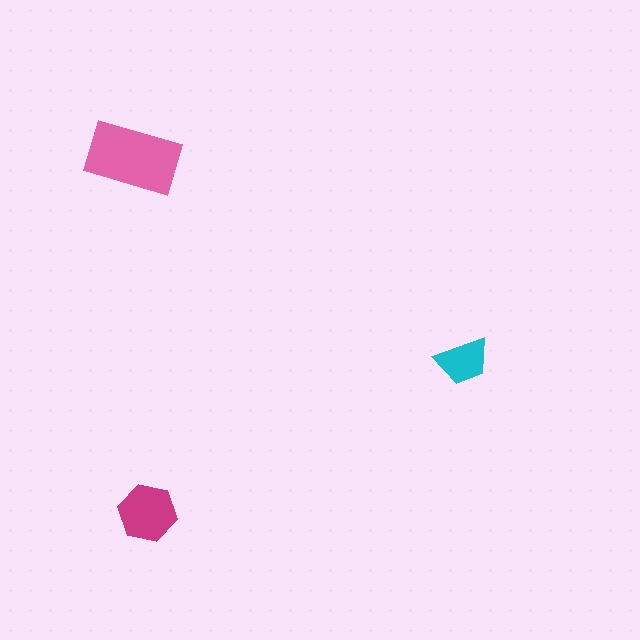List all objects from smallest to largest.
The cyan trapezoid, the magenta hexagon, the pink rectangle.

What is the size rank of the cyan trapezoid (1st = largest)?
3rd.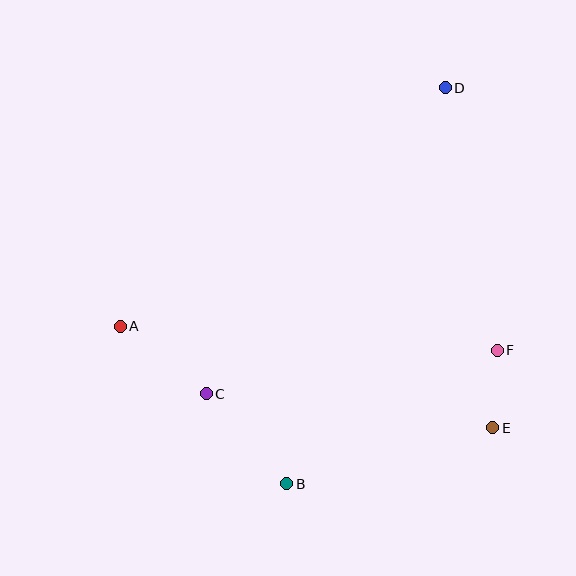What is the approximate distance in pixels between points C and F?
The distance between C and F is approximately 294 pixels.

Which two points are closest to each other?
Points E and F are closest to each other.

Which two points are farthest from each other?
Points B and D are farthest from each other.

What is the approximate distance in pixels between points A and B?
The distance between A and B is approximately 230 pixels.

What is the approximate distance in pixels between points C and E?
The distance between C and E is approximately 289 pixels.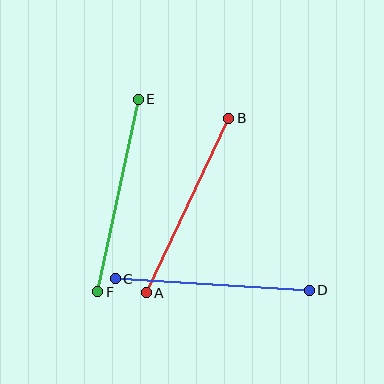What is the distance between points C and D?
The distance is approximately 195 pixels.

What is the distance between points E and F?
The distance is approximately 197 pixels.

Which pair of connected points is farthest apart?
Points E and F are farthest apart.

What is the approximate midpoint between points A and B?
The midpoint is at approximately (187, 205) pixels.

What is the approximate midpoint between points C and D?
The midpoint is at approximately (212, 285) pixels.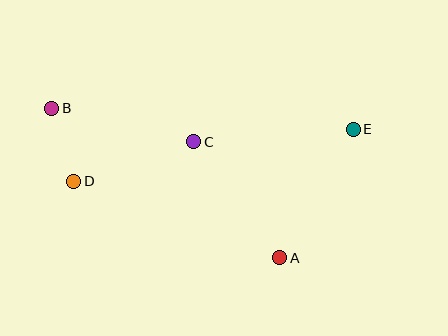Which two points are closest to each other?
Points B and D are closest to each other.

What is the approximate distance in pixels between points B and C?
The distance between B and C is approximately 146 pixels.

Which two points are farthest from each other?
Points B and E are farthest from each other.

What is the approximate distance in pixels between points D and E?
The distance between D and E is approximately 284 pixels.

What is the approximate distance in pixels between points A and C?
The distance between A and C is approximately 144 pixels.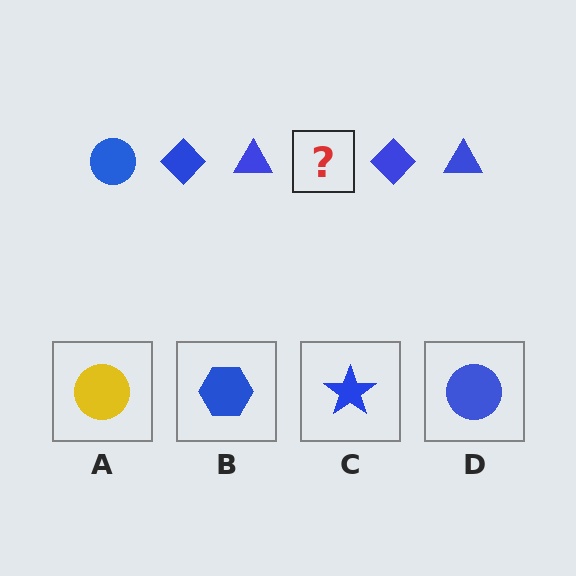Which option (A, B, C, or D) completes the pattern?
D.